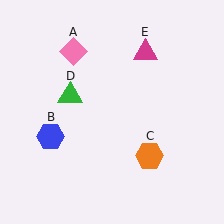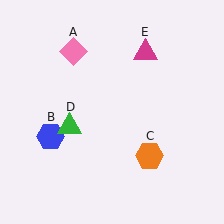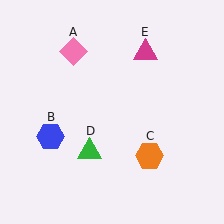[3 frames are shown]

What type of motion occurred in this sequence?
The green triangle (object D) rotated counterclockwise around the center of the scene.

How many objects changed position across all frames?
1 object changed position: green triangle (object D).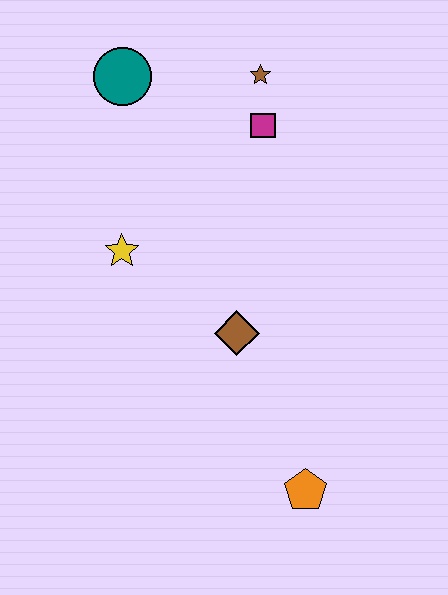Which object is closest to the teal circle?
The brown star is closest to the teal circle.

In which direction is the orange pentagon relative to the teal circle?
The orange pentagon is below the teal circle.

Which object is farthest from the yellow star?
The orange pentagon is farthest from the yellow star.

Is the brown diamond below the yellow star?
Yes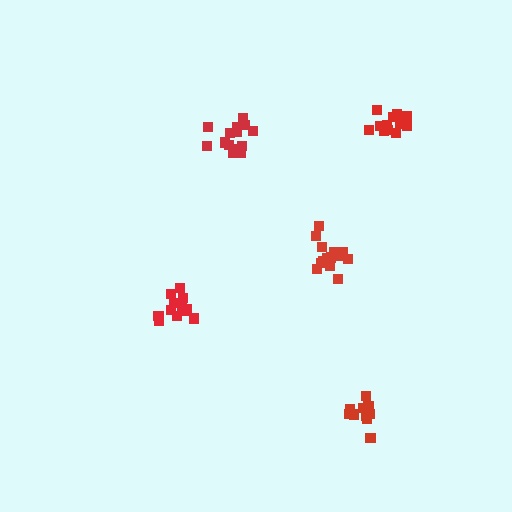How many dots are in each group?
Group 1: 15 dots, Group 2: 13 dots, Group 3: 11 dots, Group 4: 14 dots, Group 5: 12 dots (65 total).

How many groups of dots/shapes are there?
There are 5 groups.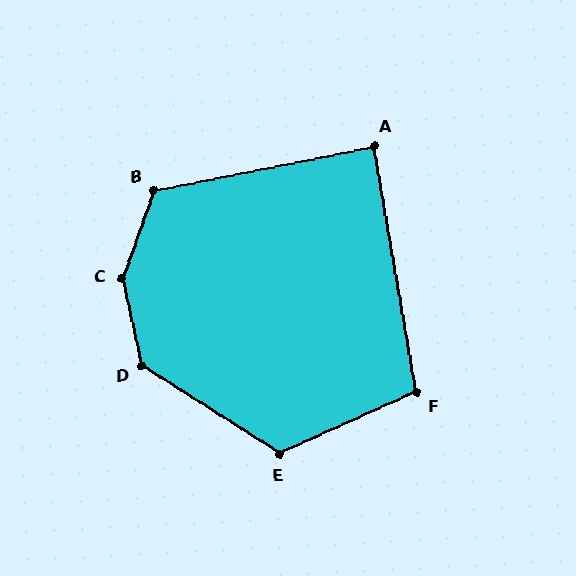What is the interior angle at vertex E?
Approximately 123 degrees (obtuse).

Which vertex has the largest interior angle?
C, at approximately 148 degrees.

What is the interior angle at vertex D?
Approximately 135 degrees (obtuse).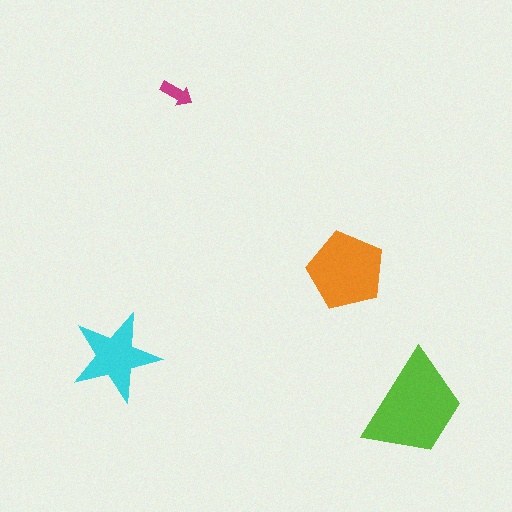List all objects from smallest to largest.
The magenta arrow, the cyan star, the orange pentagon, the lime trapezoid.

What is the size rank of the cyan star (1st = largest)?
3rd.